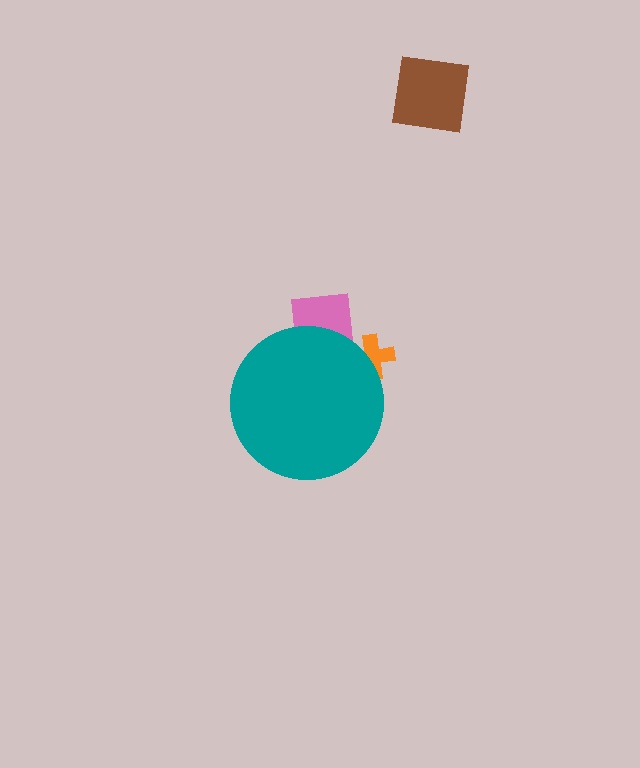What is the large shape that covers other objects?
A teal circle.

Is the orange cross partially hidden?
Yes, the orange cross is partially hidden behind the teal circle.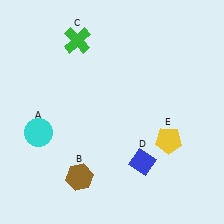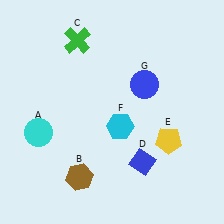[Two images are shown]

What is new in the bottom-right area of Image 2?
A cyan hexagon (F) was added in the bottom-right area of Image 2.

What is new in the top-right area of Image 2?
A blue circle (G) was added in the top-right area of Image 2.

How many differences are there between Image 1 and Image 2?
There are 2 differences between the two images.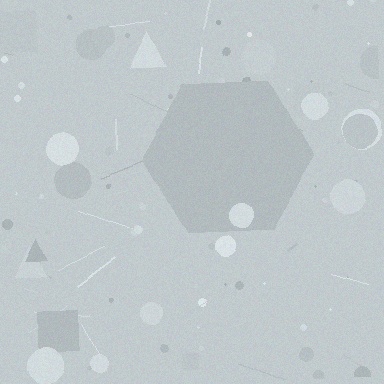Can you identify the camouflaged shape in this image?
The camouflaged shape is a hexagon.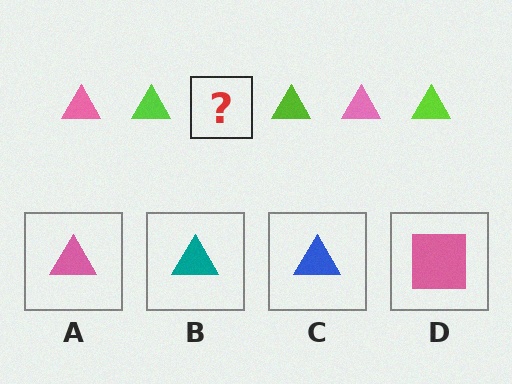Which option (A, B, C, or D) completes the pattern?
A.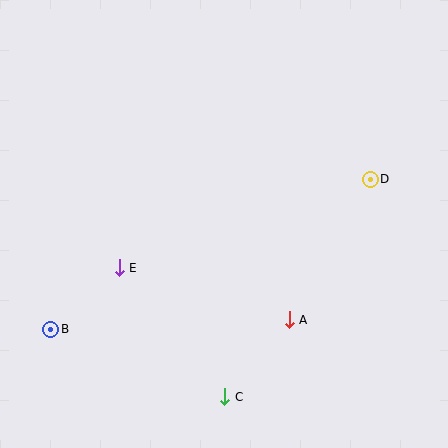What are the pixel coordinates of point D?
Point D is at (370, 179).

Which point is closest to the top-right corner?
Point D is closest to the top-right corner.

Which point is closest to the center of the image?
Point E at (119, 268) is closest to the center.